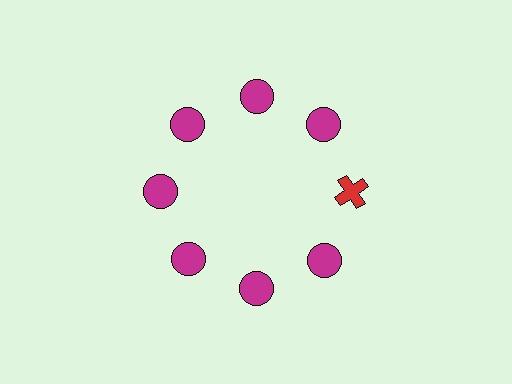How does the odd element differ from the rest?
It differs in both color (red instead of magenta) and shape (cross instead of circle).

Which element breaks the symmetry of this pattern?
The red cross at roughly the 3 o'clock position breaks the symmetry. All other shapes are magenta circles.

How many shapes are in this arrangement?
There are 8 shapes arranged in a ring pattern.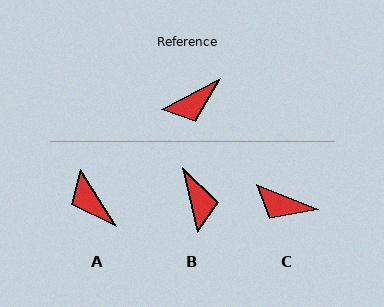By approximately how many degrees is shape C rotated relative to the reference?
Approximately 50 degrees clockwise.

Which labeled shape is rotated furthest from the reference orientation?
A, about 85 degrees away.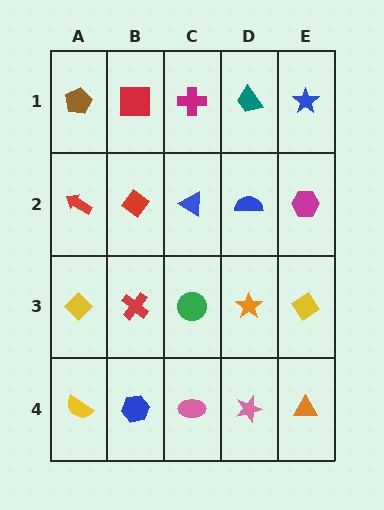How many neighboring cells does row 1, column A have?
2.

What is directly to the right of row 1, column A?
A red square.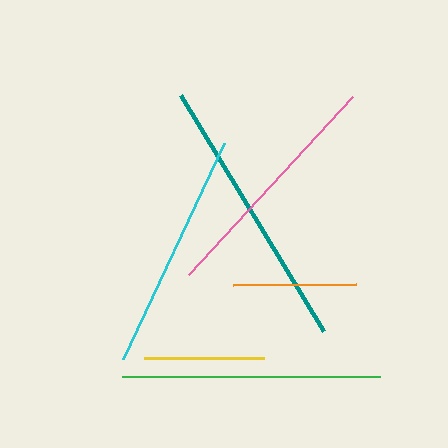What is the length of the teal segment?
The teal segment is approximately 276 pixels long.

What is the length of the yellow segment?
The yellow segment is approximately 120 pixels long.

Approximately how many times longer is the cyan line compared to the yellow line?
The cyan line is approximately 2.0 times the length of the yellow line.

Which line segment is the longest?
The teal line is the longest at approximately 276 pixels.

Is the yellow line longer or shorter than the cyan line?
The cyan line is longer than the yellow line.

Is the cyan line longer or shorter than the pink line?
The pink line is longer than the cyan line.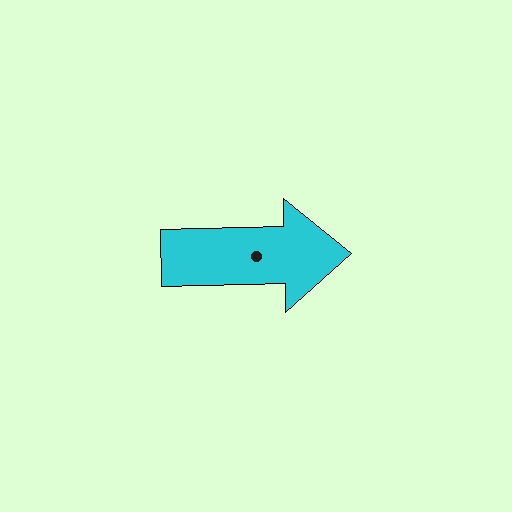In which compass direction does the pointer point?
East.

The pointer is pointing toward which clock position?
Roughly 3 o'clock.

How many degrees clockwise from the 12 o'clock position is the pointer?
Approximately 89 degrees.